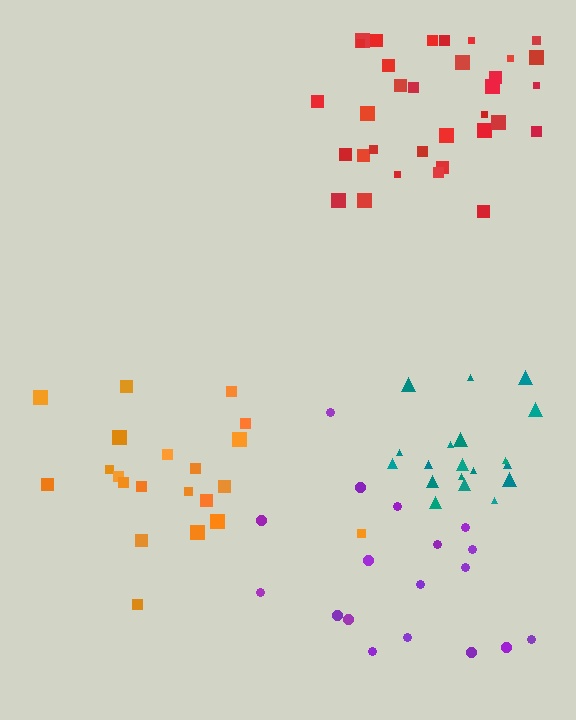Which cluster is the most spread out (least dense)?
Orange.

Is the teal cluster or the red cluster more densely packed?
Teal.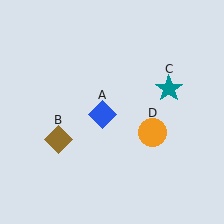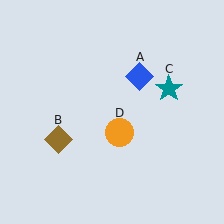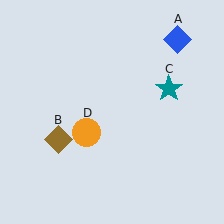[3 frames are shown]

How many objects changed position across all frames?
2 objects changed position: blue diamond (object A), orange circle (object D).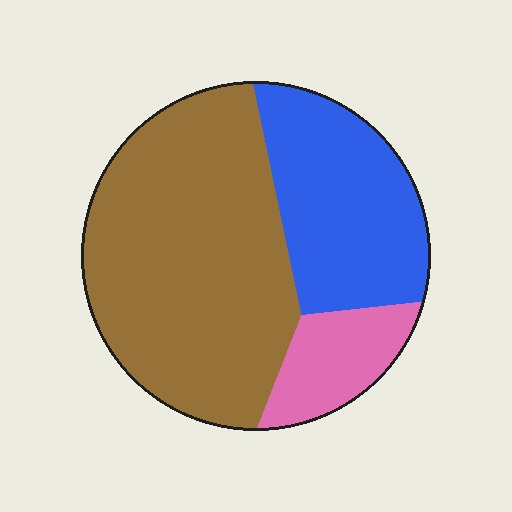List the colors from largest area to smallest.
From largest to smallest: brown, blue, pink.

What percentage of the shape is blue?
Blue covers about 30% of the shape.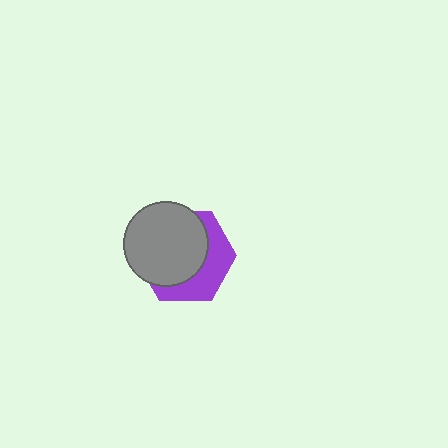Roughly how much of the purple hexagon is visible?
A small part of it is visible (roughly 39%).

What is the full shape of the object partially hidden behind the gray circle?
The partially hidden object is a purple hexagon.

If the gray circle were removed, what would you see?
You would see the complete purple hexagon.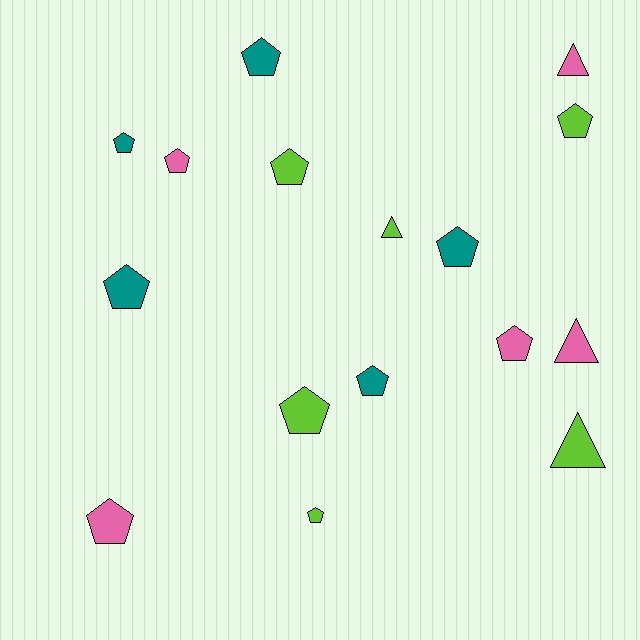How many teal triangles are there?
There are no teal triangles.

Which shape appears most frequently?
Pentagon, with 12 objects.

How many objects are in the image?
There are 16 objects.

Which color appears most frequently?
Lime, with 6 objects.